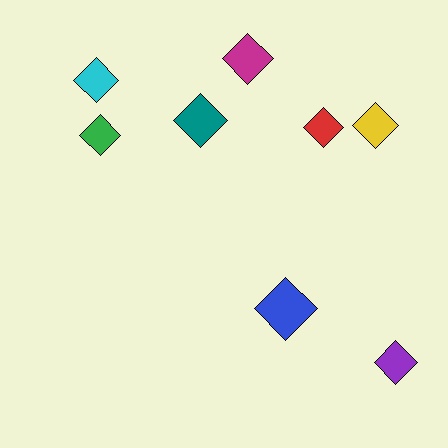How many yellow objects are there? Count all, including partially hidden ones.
There is 1 yellow object.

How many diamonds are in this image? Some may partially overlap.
There are 8 diamonds.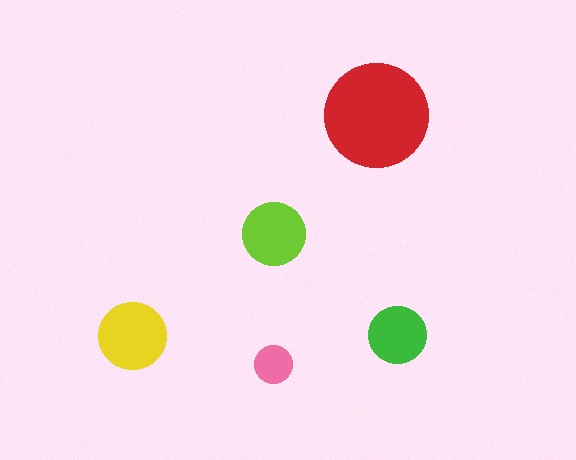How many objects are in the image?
There are 5 objects in the image.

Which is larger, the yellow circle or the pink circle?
The yellow one.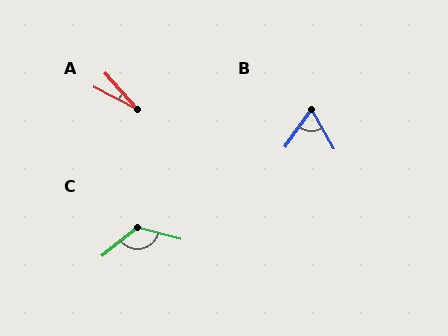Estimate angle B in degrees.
Approximately 65 degrees.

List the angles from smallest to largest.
A (21°), B (65°), C (126°).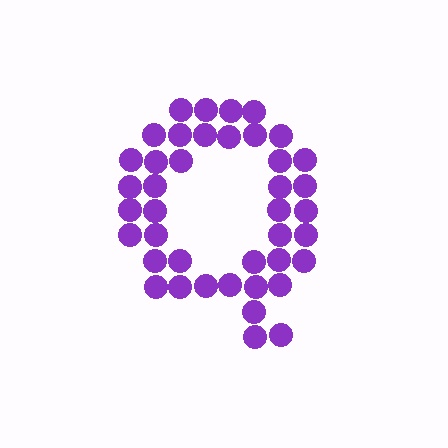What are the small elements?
The small elements are circles.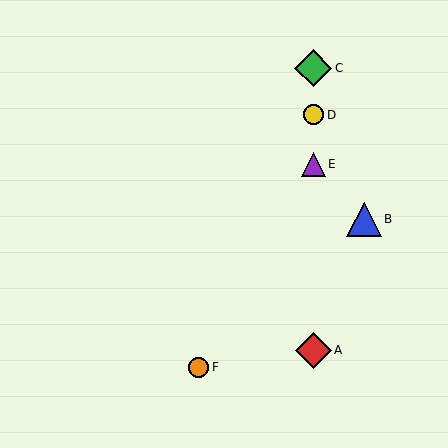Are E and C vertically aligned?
Yes, both are at x≈313.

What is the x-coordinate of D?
Object D is at x≈313.